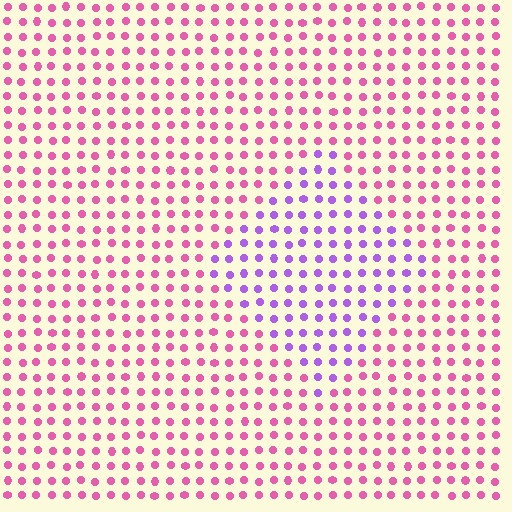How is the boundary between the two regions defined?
The boundary is defined purely by a slight shift in hue (about 50 degrees). Spacing, size, and orientation are identical on both sides.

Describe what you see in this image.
The image is filled with small pink elements in a uniform arrangement. A diamond-shaped region is visible where the elements are tinted to a slightly different hue, forming a subtle color boundary.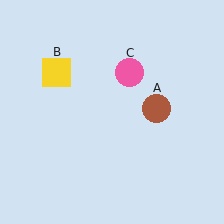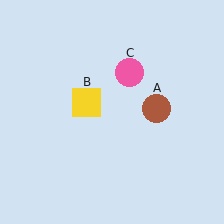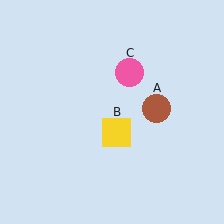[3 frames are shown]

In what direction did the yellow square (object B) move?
The yellow square (object B) moved down and to the right.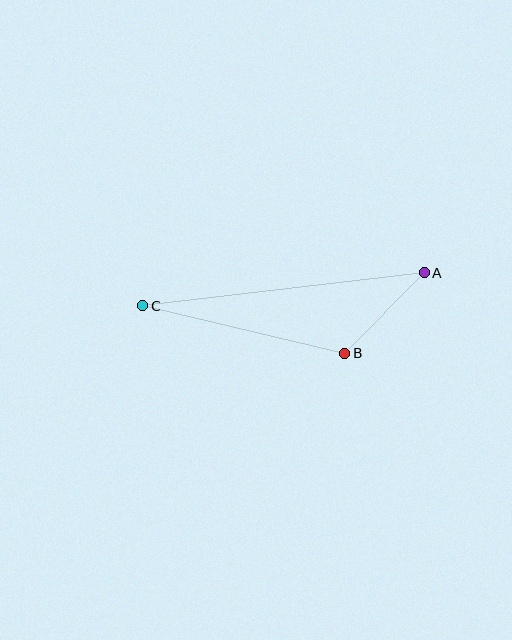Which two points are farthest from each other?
Points A and C are farthest from each other.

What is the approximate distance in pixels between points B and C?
The distance between B and C is approximately 207 pixels.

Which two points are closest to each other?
Points A and B are closest to each other.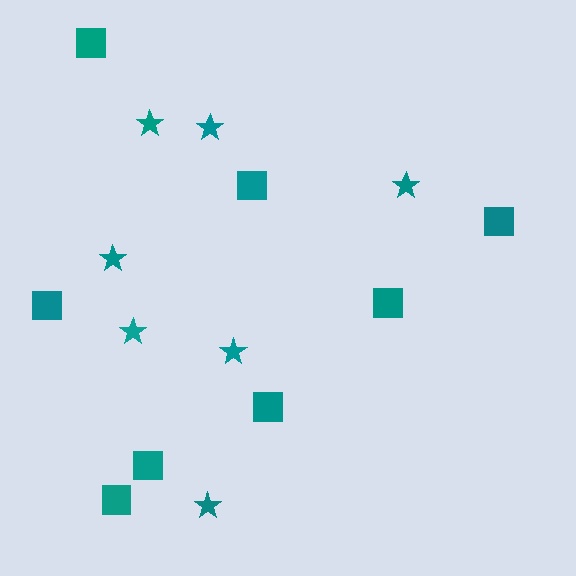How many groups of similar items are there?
There are 2 groups: one group of stars (7) and one group of squares (8).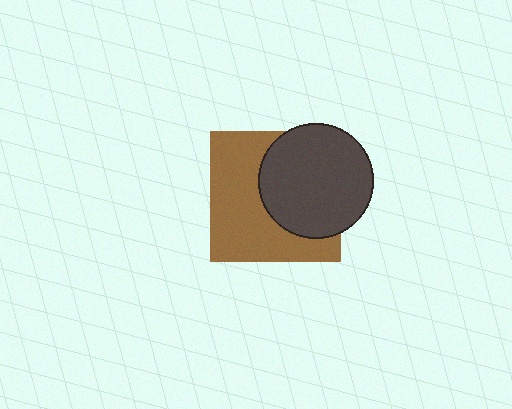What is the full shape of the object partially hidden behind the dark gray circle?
The partially hidden object is a brown square.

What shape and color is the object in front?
The object in front is a dark gray circle.